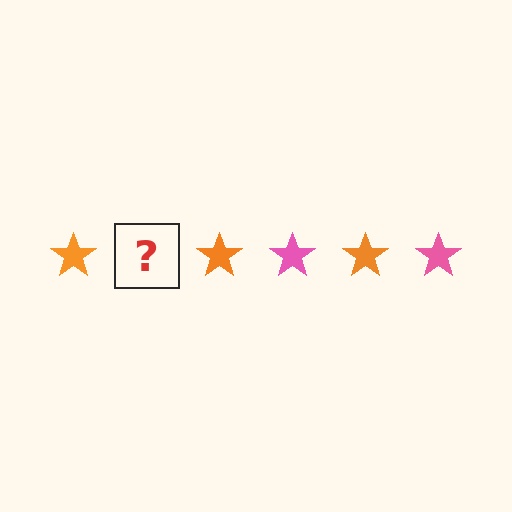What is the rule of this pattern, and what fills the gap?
The rule is that the pattern cycles through orange, pink stars. The gap should be filled with a pink star.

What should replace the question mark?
The question mark should be replaced with a pink star.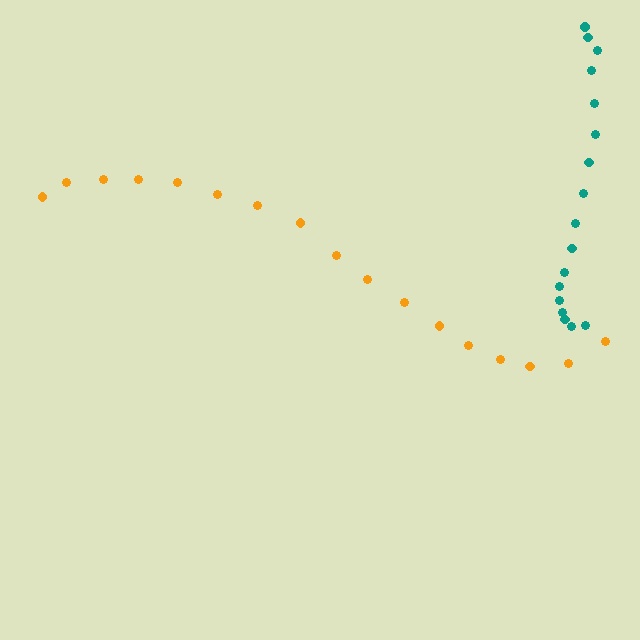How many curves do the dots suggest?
There are 2 distinct paths.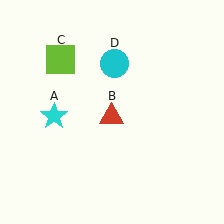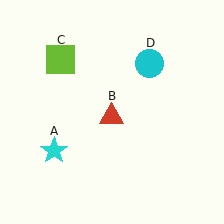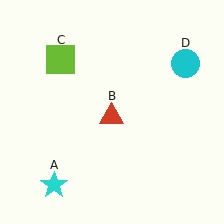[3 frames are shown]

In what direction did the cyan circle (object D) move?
The cyan circle (object D) moved right.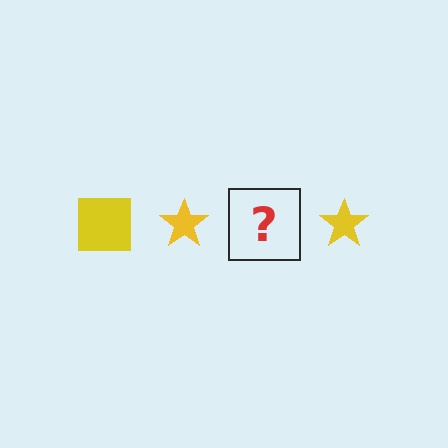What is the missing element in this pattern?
The missing element is a yellow square.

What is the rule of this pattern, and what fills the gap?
The rule is that the pattern cycles through square, star shapes in yellow. The gap should be filled with a yellow square.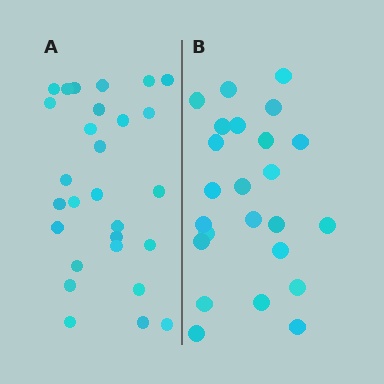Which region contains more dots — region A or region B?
Region A (the left region) has more dots.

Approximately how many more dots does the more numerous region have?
Region A has about 4 more dots than region B.